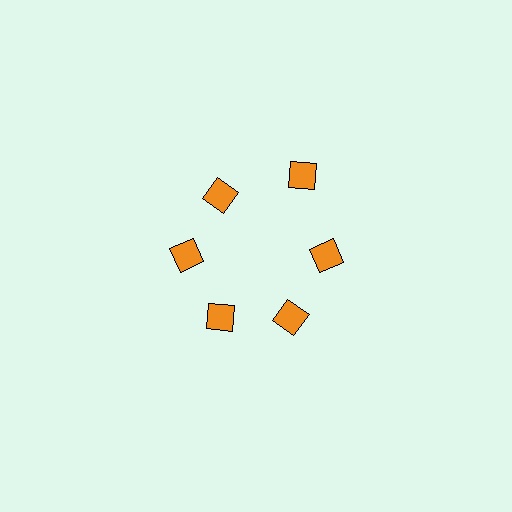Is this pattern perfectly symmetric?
No. The 6 orange diamonds are arranged in a ring, but one element near the 1 o'clock position is pushed outward from the center, breaking the 6-fold rotational symmetry.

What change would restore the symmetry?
The symmetry would be restored by moving it inward, back onto the ring so that all 6 diamonds sit at equal angles and equal distance from the center.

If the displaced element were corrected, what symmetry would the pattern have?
It would have 6-fold rotational symmetry — the pattern would map onto itself every 60 degrees.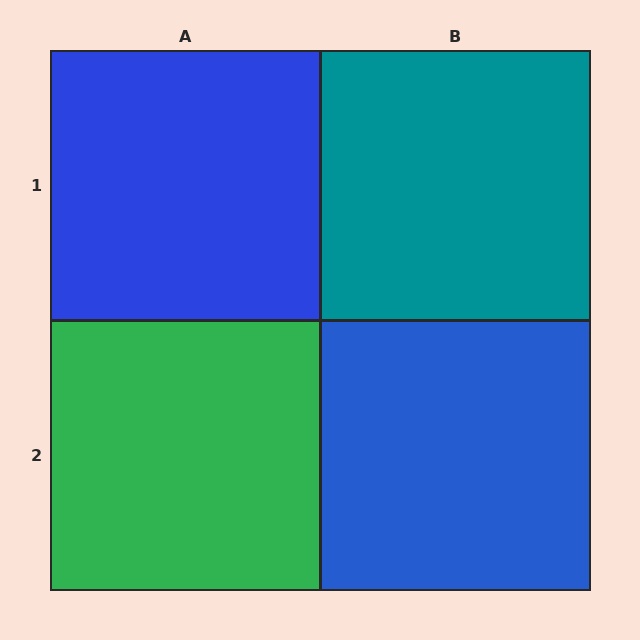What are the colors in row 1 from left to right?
Blue, teal.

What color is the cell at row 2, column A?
Green.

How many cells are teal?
1 cell is teal.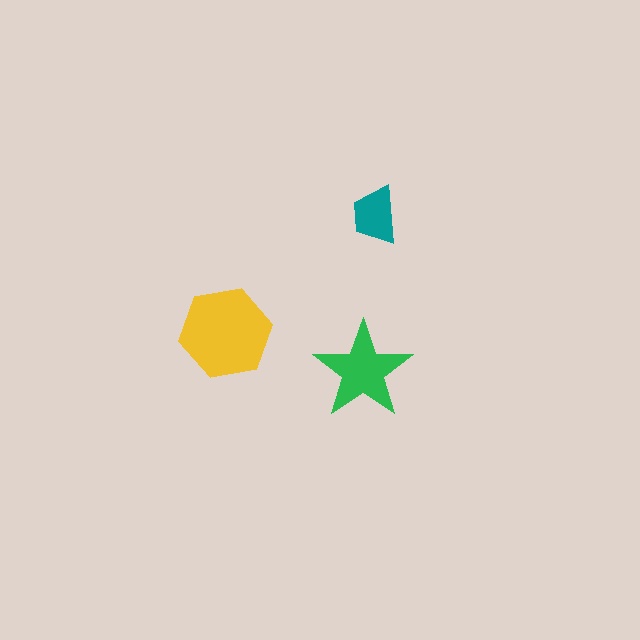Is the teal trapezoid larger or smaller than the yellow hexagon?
Smaller.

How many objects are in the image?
There are 3 objects in the image.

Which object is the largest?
The yellow hexagon.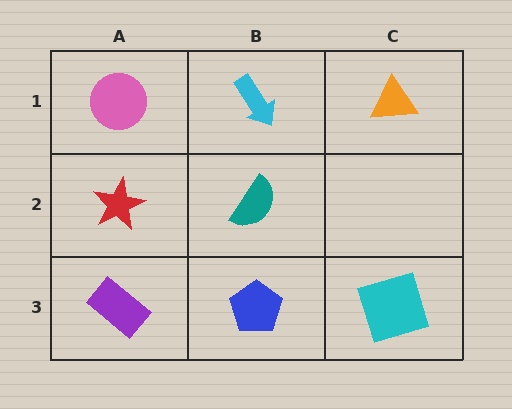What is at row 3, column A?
A purple rectangle.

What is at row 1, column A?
A pink circle.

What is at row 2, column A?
A red star.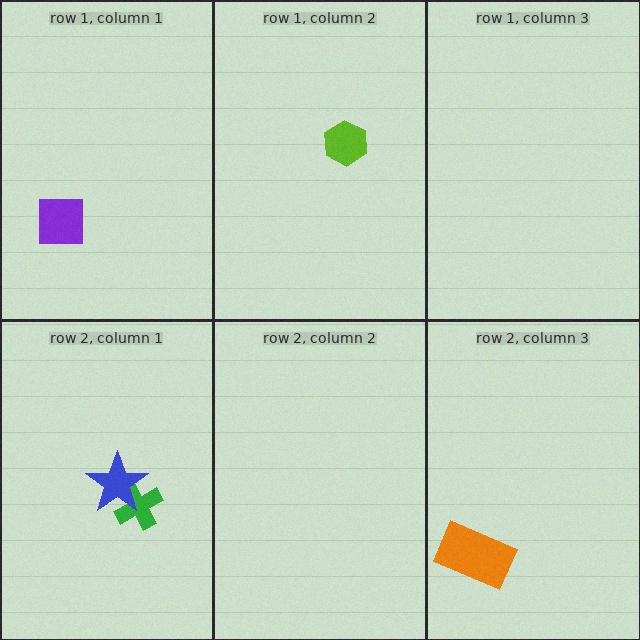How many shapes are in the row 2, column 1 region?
2.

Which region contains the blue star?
The row 2, column 1 region.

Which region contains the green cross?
The row 2, column 1 region.